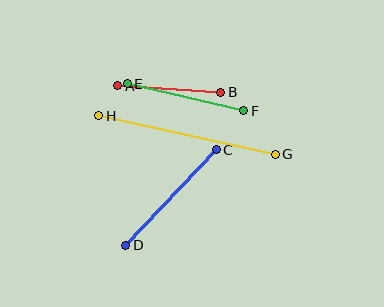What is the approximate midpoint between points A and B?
The midpoint is at approximately (169, 89) pixels.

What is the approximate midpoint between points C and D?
The midpoint is at approximately (171, 198) pixels.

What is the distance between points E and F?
The distance is approximately 119 pixels.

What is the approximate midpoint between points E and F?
The midpoint is at approximately (186, 97) pixels.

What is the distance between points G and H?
The distance is approximately 181 pixels.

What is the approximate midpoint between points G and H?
The midpoint is at approximately (187, 135) pixels.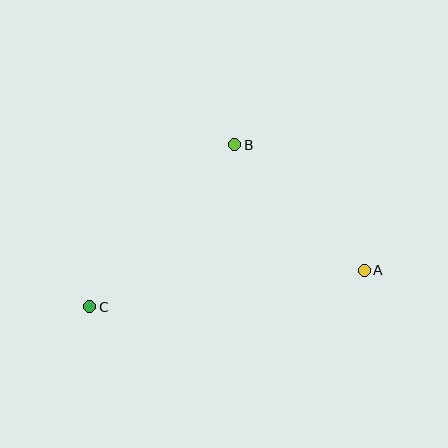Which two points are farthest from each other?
Points A and C are farthest from each other.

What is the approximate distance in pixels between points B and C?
The distance between B and C is approximately 218 pixels.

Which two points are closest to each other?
Points A and B are closest to each other.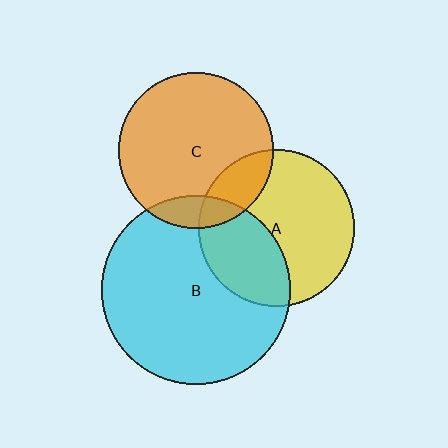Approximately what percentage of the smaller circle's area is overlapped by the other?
Approximately 10%.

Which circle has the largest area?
Circle B (cyan).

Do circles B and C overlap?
Yes.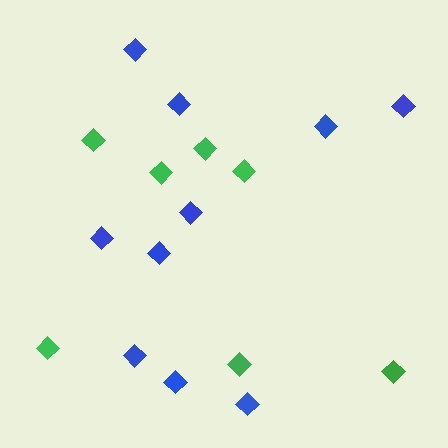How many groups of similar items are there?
There are 2 groups: one group of green diamonds (7) and one group of blue diamonds (10).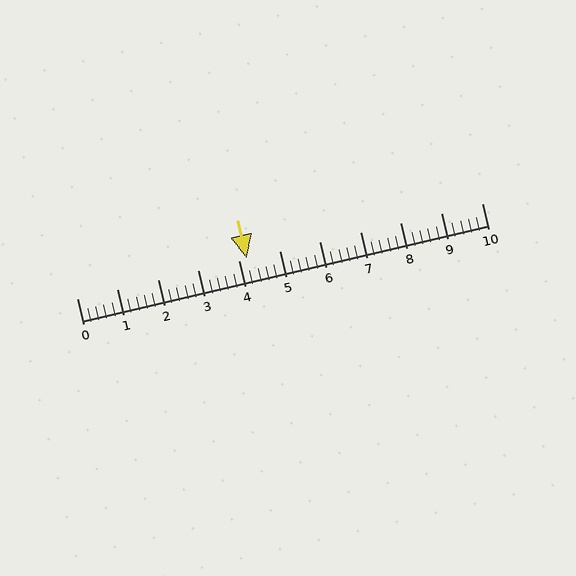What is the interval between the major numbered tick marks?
The major tick marks are spaced 1 units apart.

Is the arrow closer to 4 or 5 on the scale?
The arrow is closer to 4.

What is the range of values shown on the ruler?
The ruler shows values from 0 to 10.